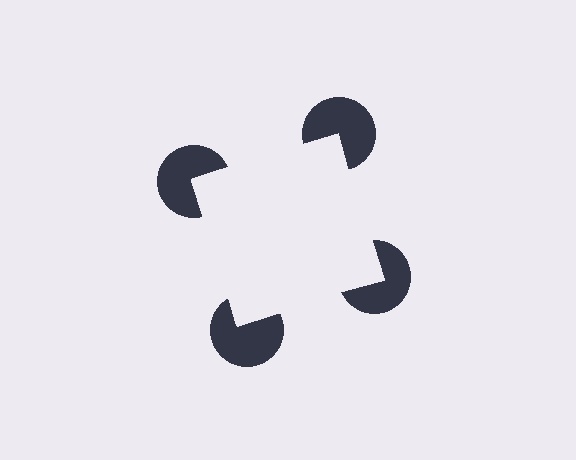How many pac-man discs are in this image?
There are 4 — one at each vertex of the illusory square.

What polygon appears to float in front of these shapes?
An illusory square — its edges are inferred from the aligned wedge cuts in the pac-man discs, not physically drawn.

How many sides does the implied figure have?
4 sides.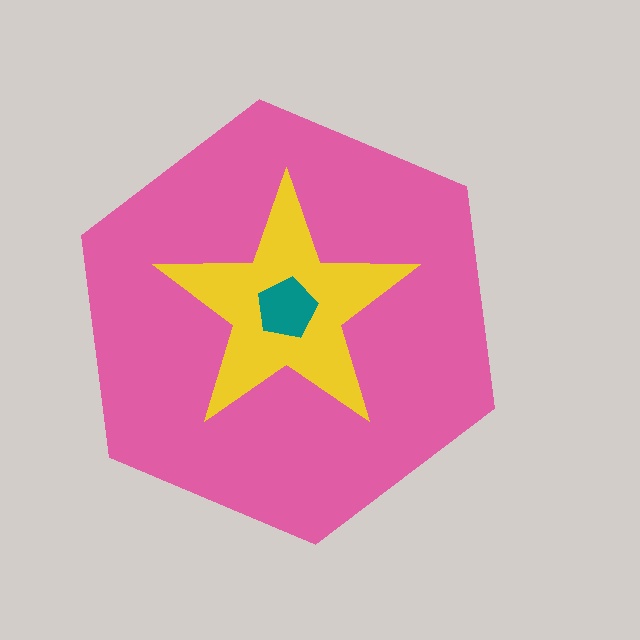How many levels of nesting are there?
3.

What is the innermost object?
The teal pentagon.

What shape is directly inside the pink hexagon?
The yellow star.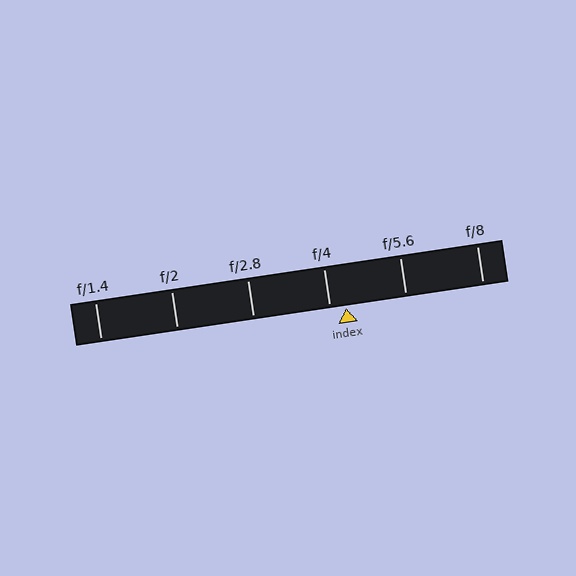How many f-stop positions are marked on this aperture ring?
There are 6 f-stop positions marked.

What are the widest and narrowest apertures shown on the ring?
The widest aperture shown is f/1.4 and the narrowest is f/8.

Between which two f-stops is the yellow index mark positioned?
The index mark is between f/4 and f/5.6.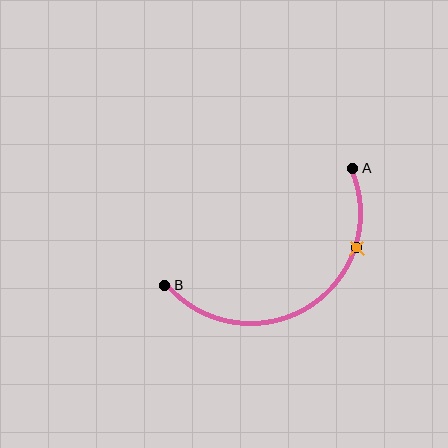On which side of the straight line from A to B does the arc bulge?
The arc bulges below the straight line connecting A and B.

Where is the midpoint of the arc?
The arc midpoint is the point on the curve farthest from the straight line joining A and B. It sits below that line.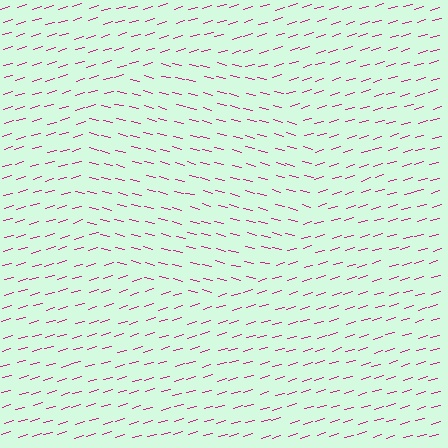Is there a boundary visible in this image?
Yes, there is a texture boundary formed by a change in line orientation.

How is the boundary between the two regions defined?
The boundary is defined purely by a change in line orientation (approximately 31 degrees difference). All lines are the same color and thickness.